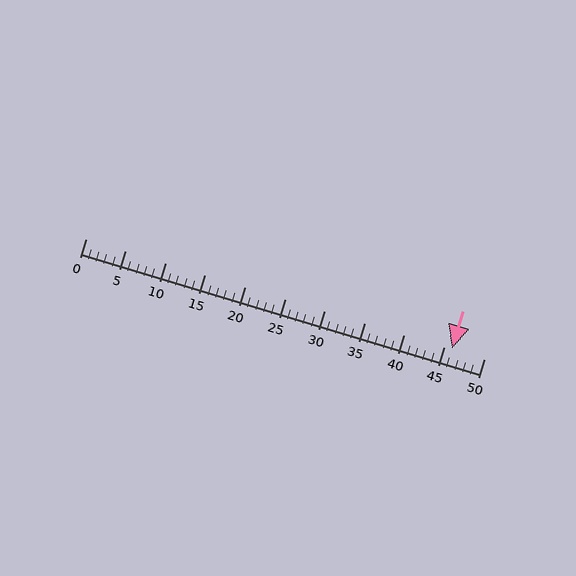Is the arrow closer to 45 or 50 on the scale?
The arrow is closer to 45.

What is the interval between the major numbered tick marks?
The major tick marks are spaced 5 units apart.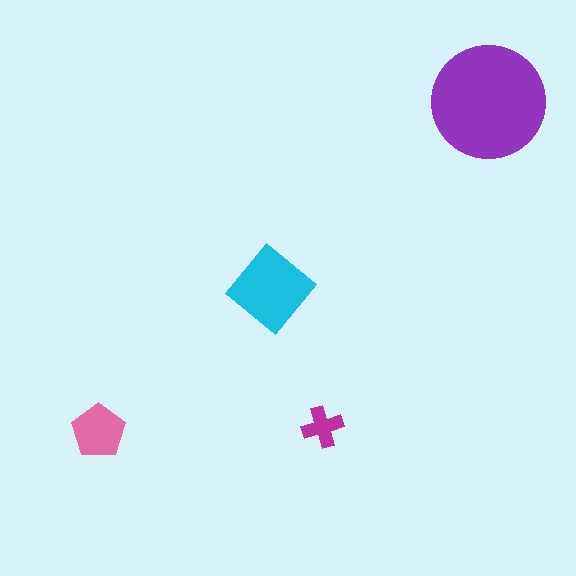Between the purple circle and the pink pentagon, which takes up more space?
The purple circle.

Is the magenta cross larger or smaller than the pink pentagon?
Smaller.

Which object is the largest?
The purple circle.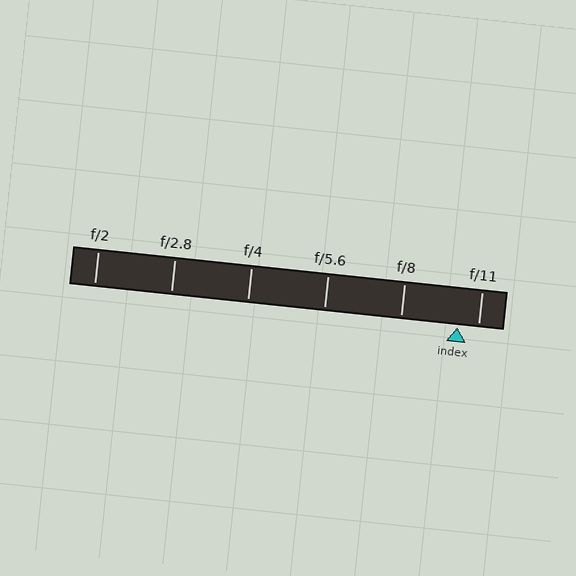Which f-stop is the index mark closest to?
The index mark is closest to f/11.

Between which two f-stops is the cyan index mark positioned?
The index mark is between f/8 and f/11.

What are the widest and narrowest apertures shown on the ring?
The widest aperture shown is f/2 and the narrowest is f/11.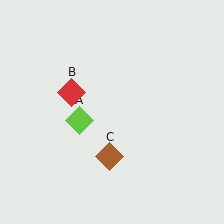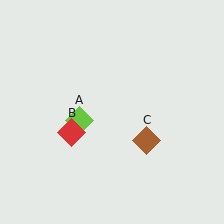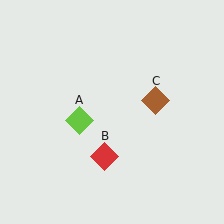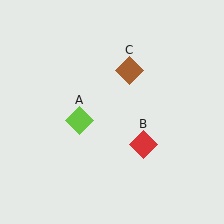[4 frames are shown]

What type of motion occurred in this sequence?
The red diamond (object B), brown diamond (object C) rotated counterclockwise around the center of the scene.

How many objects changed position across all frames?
2 objects changed position: red diamond (object B), brown diamond (object C).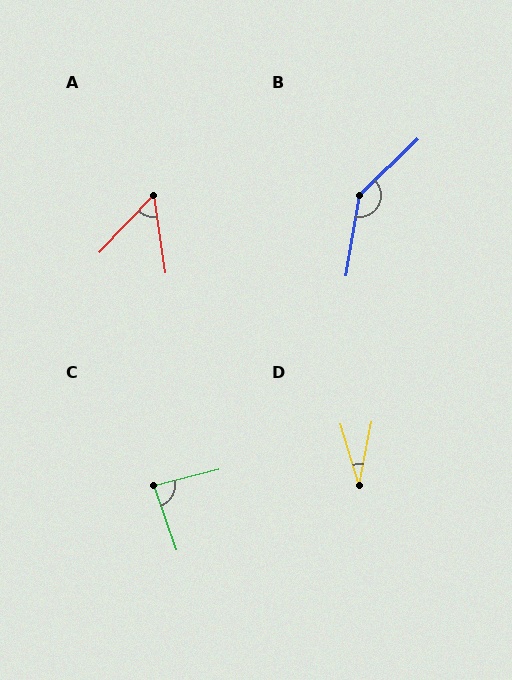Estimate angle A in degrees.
Approximately 52 degrees.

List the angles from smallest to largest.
D (28°), A (52°), C (85°), B (143°).